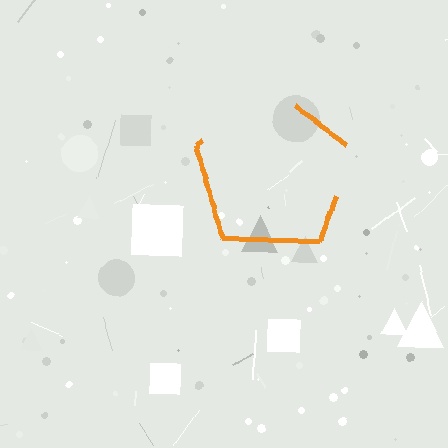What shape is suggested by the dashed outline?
The dashed outline suggests a pentagon.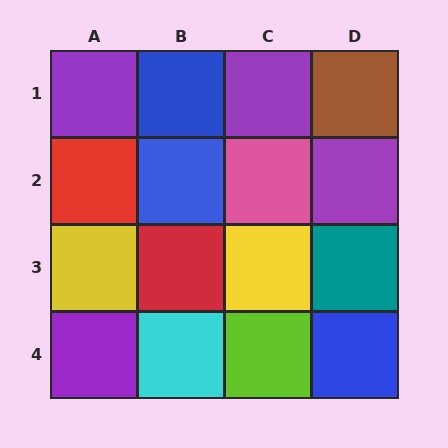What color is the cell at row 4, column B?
Cyan.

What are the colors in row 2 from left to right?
Red, blue, pink, purple.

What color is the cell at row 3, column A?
Yellow.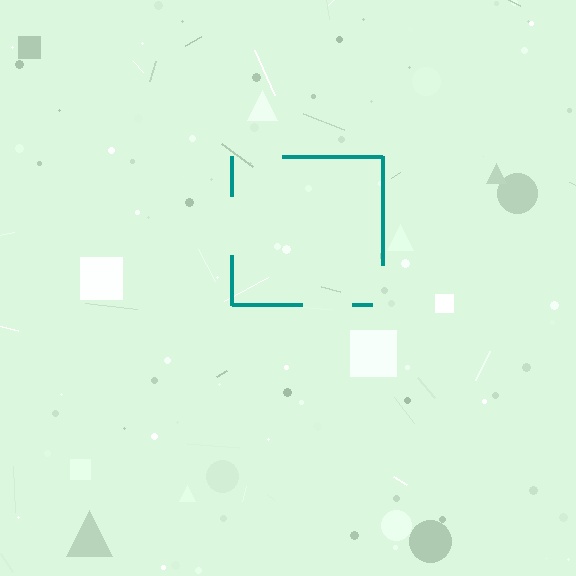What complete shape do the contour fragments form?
The contour fragments form a square.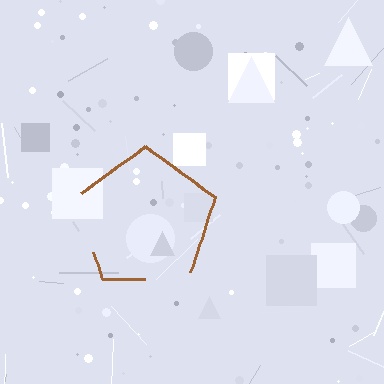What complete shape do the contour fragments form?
The contour fragments form a pentagon.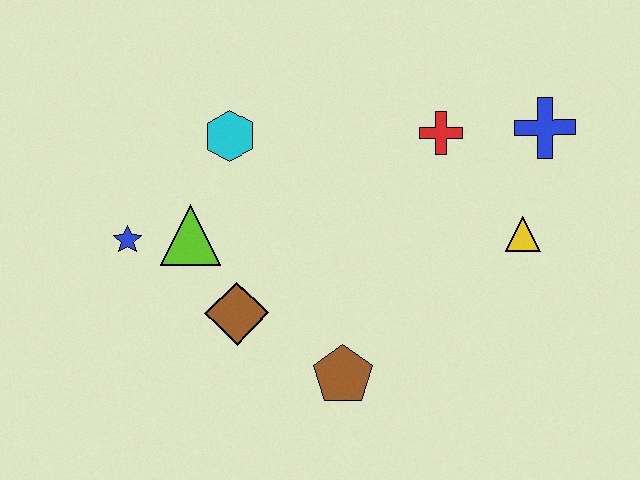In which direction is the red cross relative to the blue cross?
The red cross is to the left of the blue cross.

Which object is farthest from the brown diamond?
The blue cross is farthest from the brown diamond.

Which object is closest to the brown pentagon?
The brown diamond is closest to the brown pentagon.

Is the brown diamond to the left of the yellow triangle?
Yes